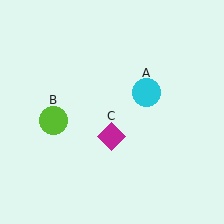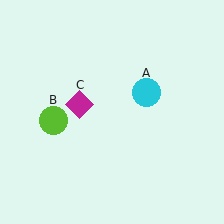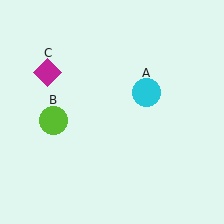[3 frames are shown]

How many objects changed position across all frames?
1 object changed position: magenta diamond (object C).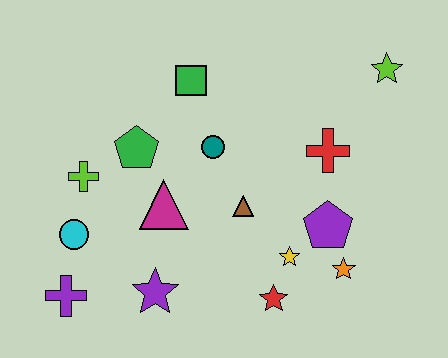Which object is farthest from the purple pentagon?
The purple cross is farthest from the purple pentagon.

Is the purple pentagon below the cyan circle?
No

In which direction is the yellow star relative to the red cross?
The yellow star is below the red cross.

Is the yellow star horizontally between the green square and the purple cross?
No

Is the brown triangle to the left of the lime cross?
No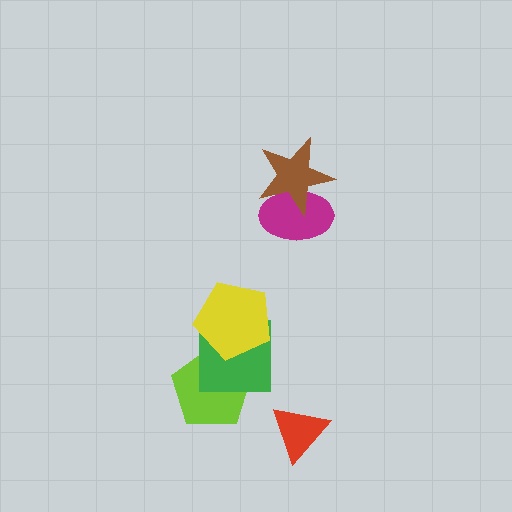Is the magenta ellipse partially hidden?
Yes, it is partially covered by another shape.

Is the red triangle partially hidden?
No, no other shape covers it.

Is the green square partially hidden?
Yes, it is partially covered by another shape.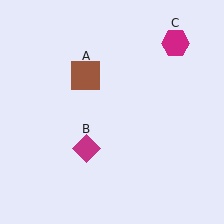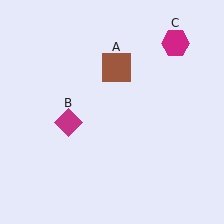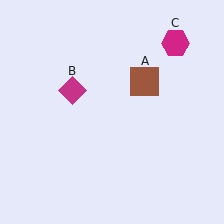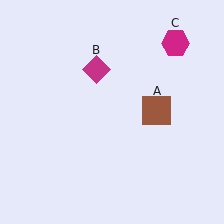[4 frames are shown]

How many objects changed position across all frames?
2 objects changed position: brown square (object A), magenta diamond (object B).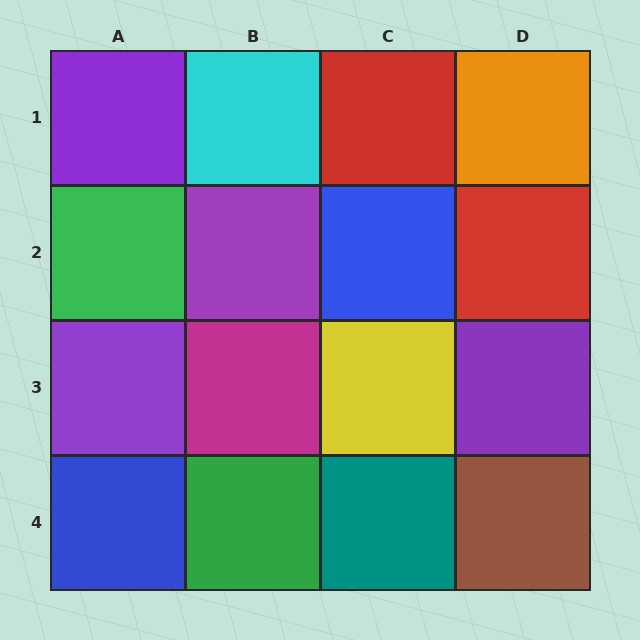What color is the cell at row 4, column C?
Teal.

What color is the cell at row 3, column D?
Purple.